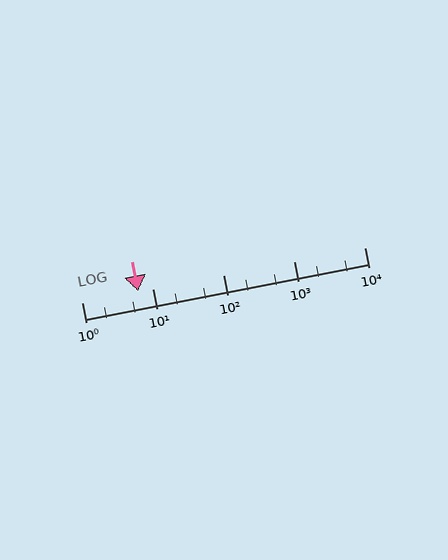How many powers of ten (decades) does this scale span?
The scale spans 4 decades, from 1 to 10000.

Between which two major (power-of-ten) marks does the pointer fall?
The pointer is between 1 and 10.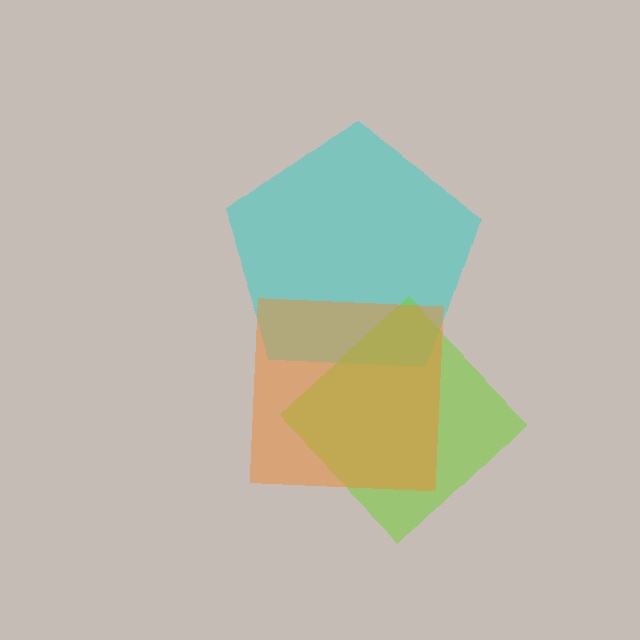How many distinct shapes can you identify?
There are 3 distinct shapes: a cyan pentagon, a lime diamond, an orange square.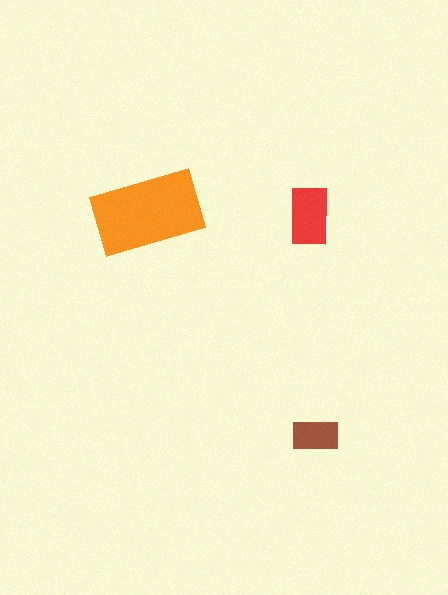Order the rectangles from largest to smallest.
the orange one, the red one, the brown one.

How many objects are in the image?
There are 3 objects in the image.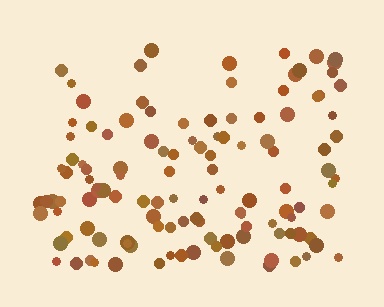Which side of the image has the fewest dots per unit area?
The top.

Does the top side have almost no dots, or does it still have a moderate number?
Still a moderate number, just noticeably fewer than the bottom.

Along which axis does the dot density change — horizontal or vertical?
Vertical.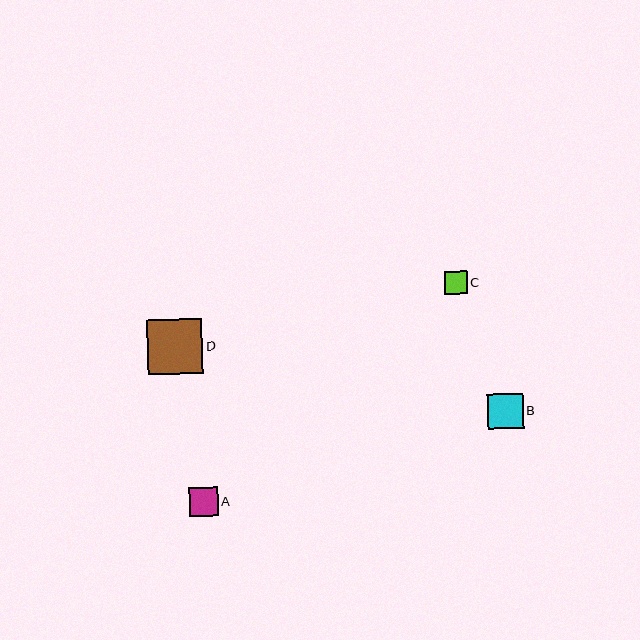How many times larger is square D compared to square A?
Square D is approximately 1.9 times the size of square A.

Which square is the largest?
Square D is the largest with a size of approximately 55 pixels.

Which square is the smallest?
Square C is the smallest with a size of approximately 23 pixels.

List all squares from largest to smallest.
From largest to smallest: D, B, A, C.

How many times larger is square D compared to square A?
Square D is approximately 1.9 times the size of square A.